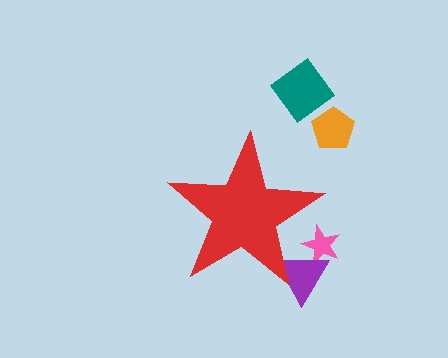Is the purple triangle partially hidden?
Yes, the purple triangle is partially hidden behind the red star.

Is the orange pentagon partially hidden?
No, the orange pentagon is fully visible.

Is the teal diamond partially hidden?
No, the teal diamond is fully visible.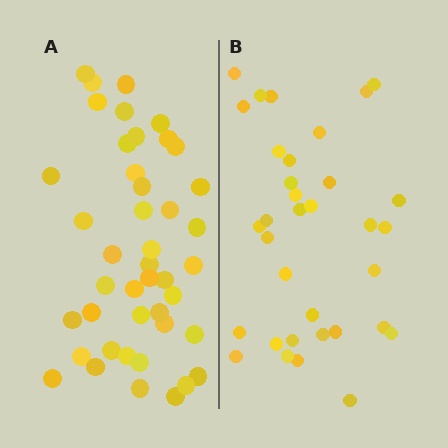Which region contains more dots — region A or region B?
Region A (the left region) has more dots.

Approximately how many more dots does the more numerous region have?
Region A has roughly 8 or so more dots than region B.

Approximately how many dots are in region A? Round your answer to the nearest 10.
About 40 dots. (The exact count is 43, which rounds to 40.)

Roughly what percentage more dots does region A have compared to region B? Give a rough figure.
About 25% more.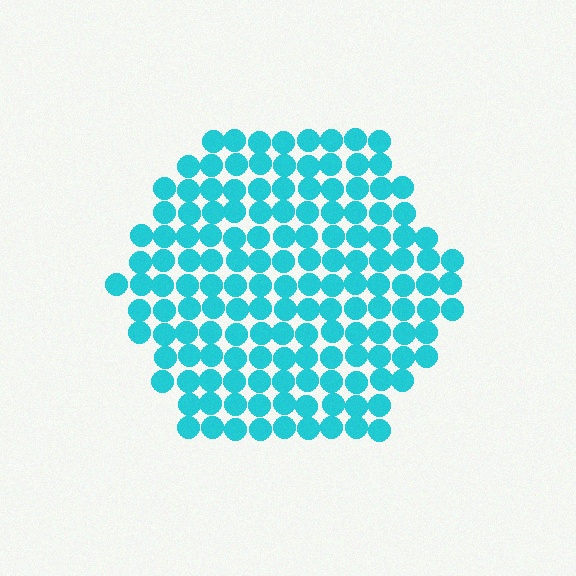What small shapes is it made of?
It is made of small circles.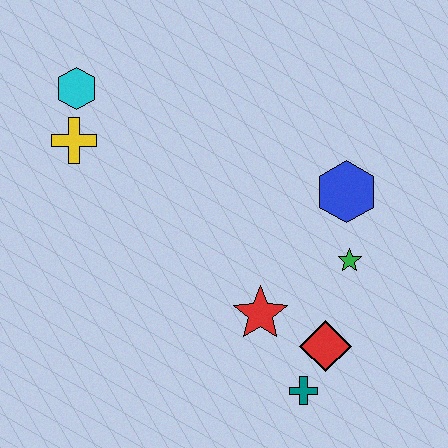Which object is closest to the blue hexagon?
The green star is closest to the blue hexagon.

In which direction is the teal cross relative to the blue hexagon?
The teal cross is below the blue hexagon.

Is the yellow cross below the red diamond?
No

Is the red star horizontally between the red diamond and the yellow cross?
Yes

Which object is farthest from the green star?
The cyan hexagon is farthest from the green star.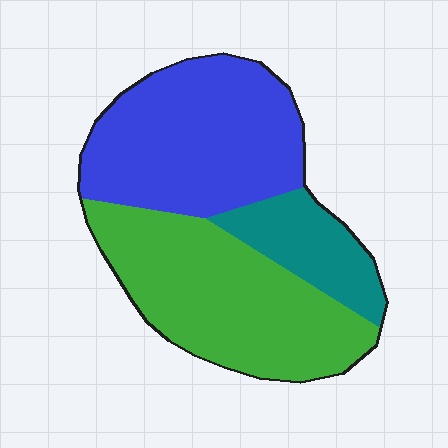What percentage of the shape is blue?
Blue covers about 40% of the shape.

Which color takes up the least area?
Teal, at roughly 15%.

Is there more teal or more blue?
Blue.